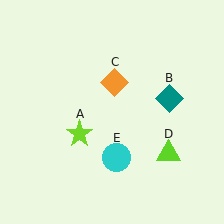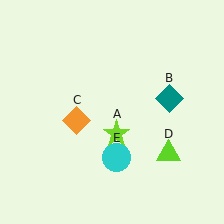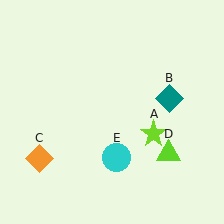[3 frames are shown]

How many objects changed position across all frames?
2 objects changed position: lime star (object A), orange diamond (object C).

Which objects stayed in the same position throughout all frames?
Teal diamond (object B) and lime triangle (object D) and cyan circle (object E) remained stationary.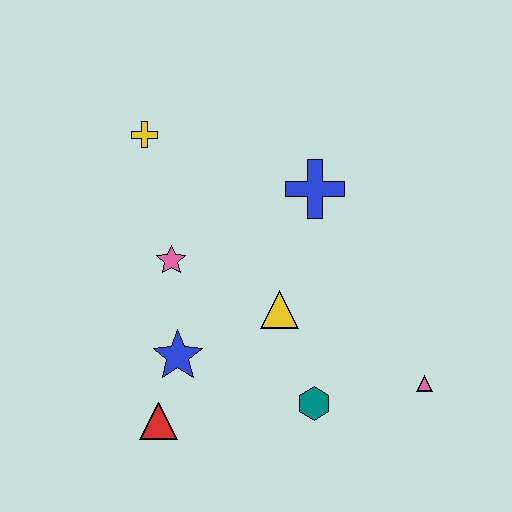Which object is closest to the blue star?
The red triangle is closest to the blue star.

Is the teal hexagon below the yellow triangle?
Yes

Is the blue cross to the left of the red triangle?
No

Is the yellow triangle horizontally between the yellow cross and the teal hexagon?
Yes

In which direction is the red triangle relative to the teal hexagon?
The red triangle is to the left of the teal hexagon.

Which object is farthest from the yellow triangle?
The yellow cross is farthest from the yellow triangle.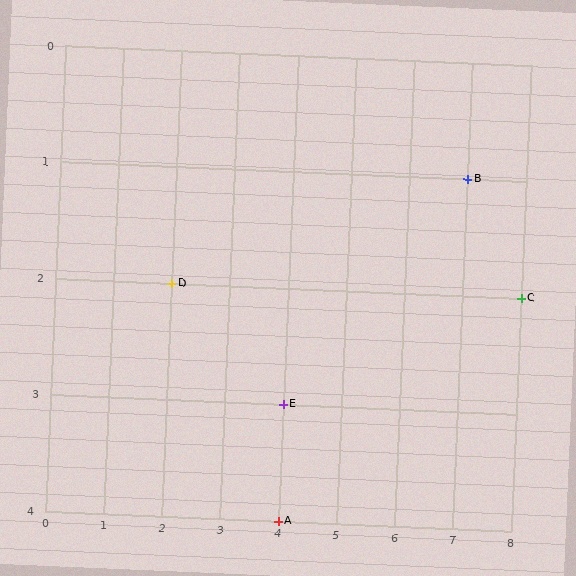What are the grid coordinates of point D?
Point D is at grid coordinates (2, 2).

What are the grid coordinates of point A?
Point A is at grid coordinates (4, 4).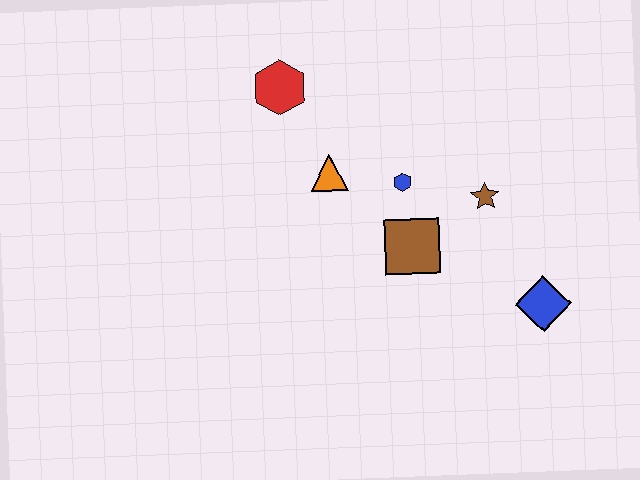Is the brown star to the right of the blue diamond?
No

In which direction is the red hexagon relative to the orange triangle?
The red hexagon is above the orange triangle.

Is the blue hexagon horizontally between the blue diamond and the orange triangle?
Yes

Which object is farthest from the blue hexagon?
The blue diamond is farthest from the blue hexagon.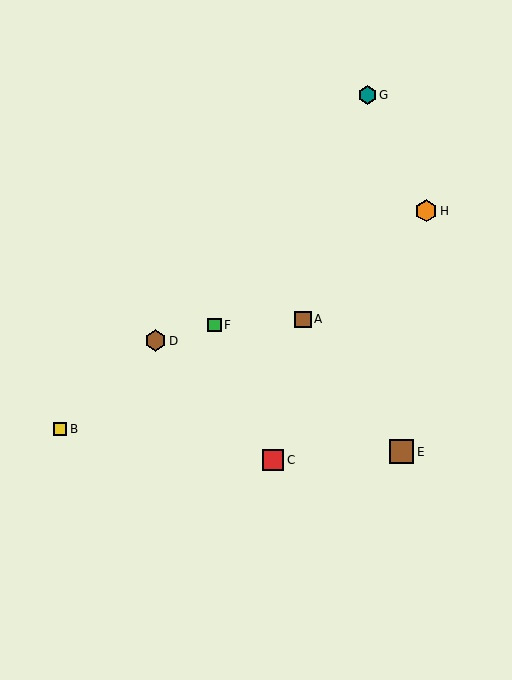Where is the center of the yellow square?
The center of the yellow square is at (60, 429).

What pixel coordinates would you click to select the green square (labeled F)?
Click at (215, 325) to select the green square F.